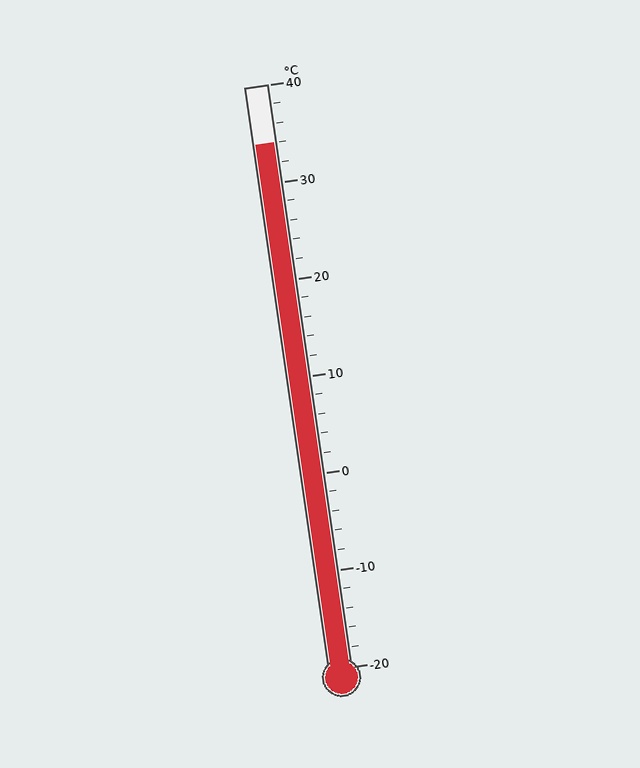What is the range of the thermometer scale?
The thermometer scale ranges from -20°C to 40°C.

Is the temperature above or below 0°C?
The temperature is above 0°C.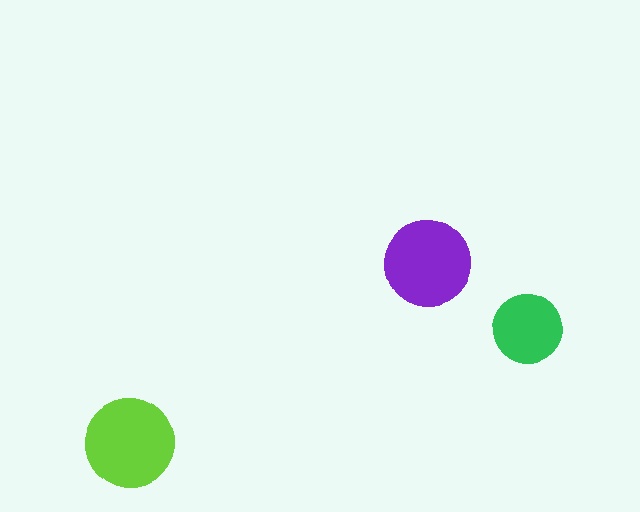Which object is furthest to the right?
The green circle is rightmost.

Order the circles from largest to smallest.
the lime one, the purple one, the green one.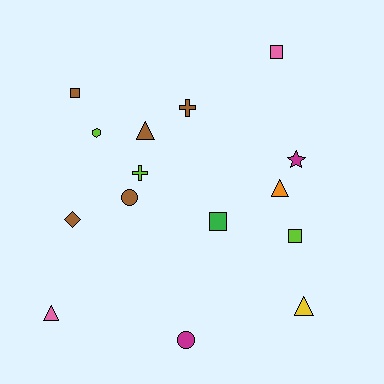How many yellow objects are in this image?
There is 1 yellow object.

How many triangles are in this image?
There are 4 triangles.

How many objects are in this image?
There are 15 objects.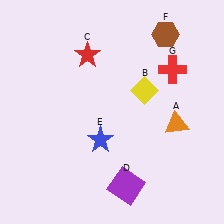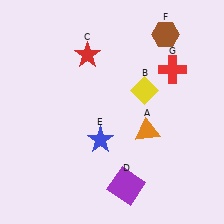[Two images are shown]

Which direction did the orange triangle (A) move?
The orange triangle (A) moved left.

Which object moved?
The orange triangle (A) moved left.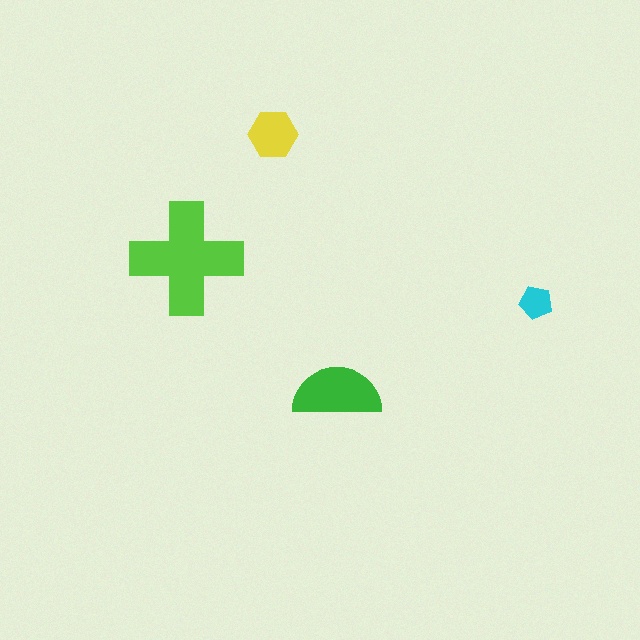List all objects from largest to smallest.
The lime cross, the green semicircle, the yellow hexagon, the cyan pentagon.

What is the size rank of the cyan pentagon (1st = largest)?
4th.